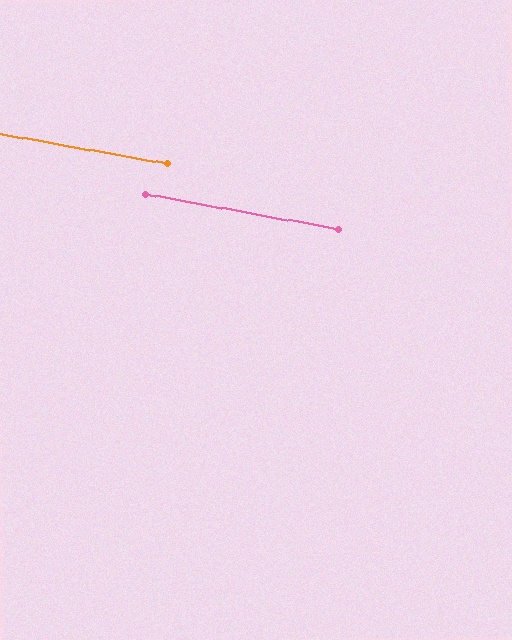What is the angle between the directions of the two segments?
Approximately 0 degrees.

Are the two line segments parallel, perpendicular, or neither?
Parallel — their directions differ by only 0.4°.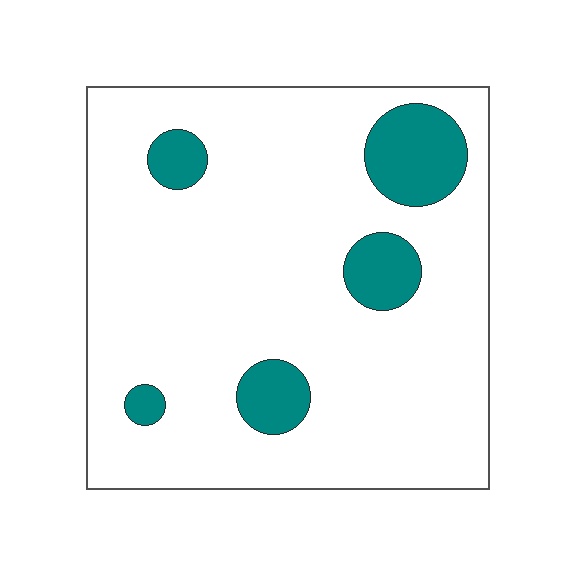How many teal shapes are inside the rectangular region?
5.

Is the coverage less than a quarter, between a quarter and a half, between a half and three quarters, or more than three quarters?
Less than a quarter.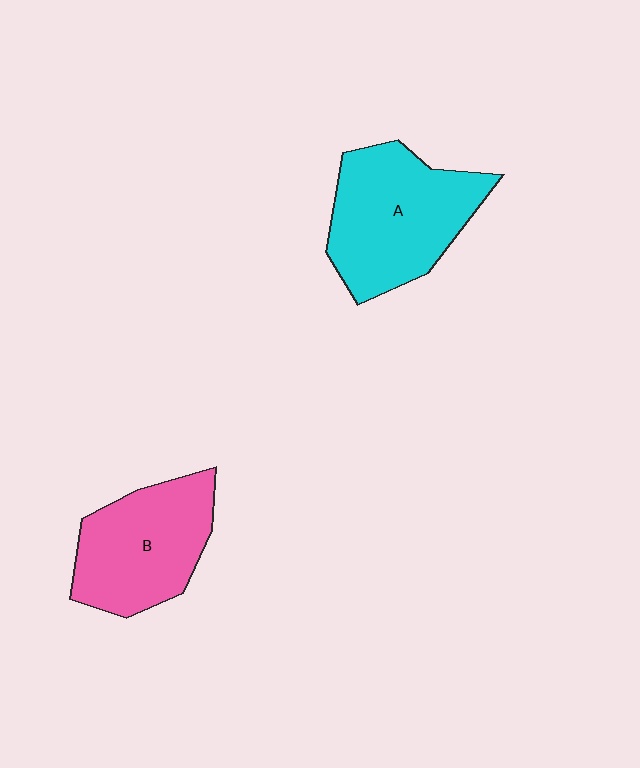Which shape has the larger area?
Shape A (cyan).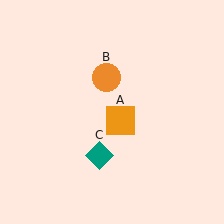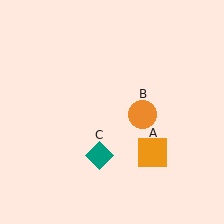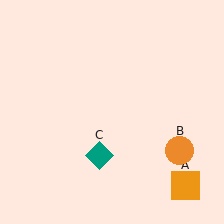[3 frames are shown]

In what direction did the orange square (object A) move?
The orange square (object A) moved down and to the right.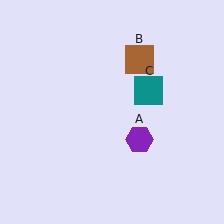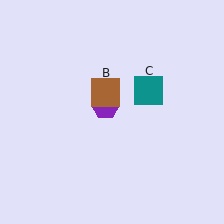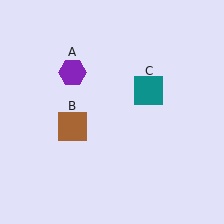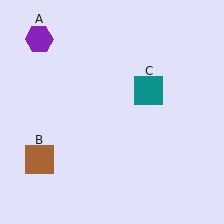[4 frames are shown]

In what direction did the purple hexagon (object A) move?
The purple hexagon (object A) moved up and to the left.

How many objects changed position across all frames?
2 objects changed position: purple hexagon (object A), brown square (object B).